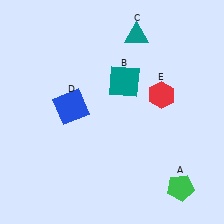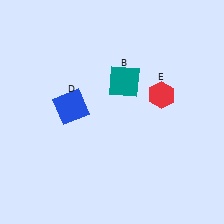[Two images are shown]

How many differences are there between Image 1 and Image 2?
There are 2 differences between the two images.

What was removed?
The teal triangle (C), the green pentagon (A) were removed in Image 2.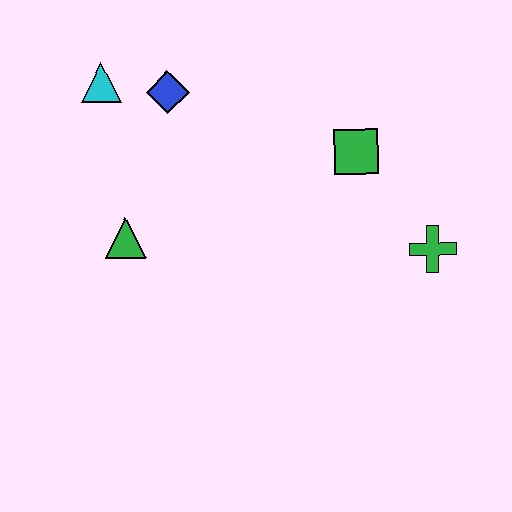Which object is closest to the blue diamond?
The cyan triangle is closest to the blue diamond.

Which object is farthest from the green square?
The cyan triangle is farthest from the green square.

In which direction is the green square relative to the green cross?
The green square is above the green cross.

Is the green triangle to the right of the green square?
No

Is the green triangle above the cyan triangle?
No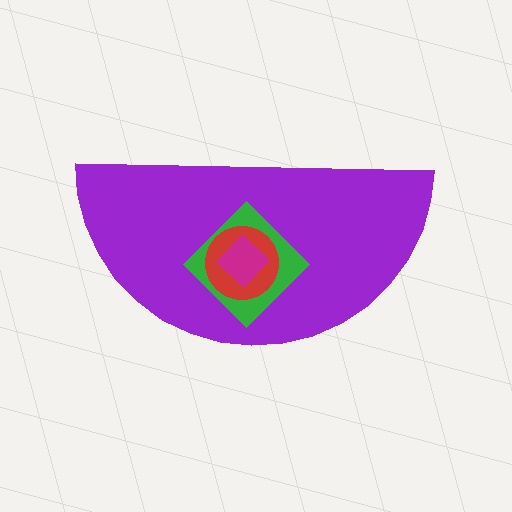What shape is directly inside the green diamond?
The red circle.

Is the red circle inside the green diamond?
Yes.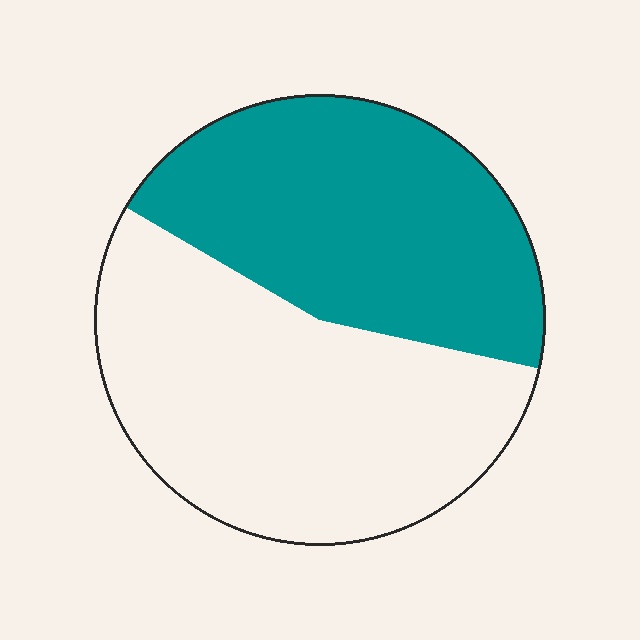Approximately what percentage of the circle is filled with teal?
Approximately 45%.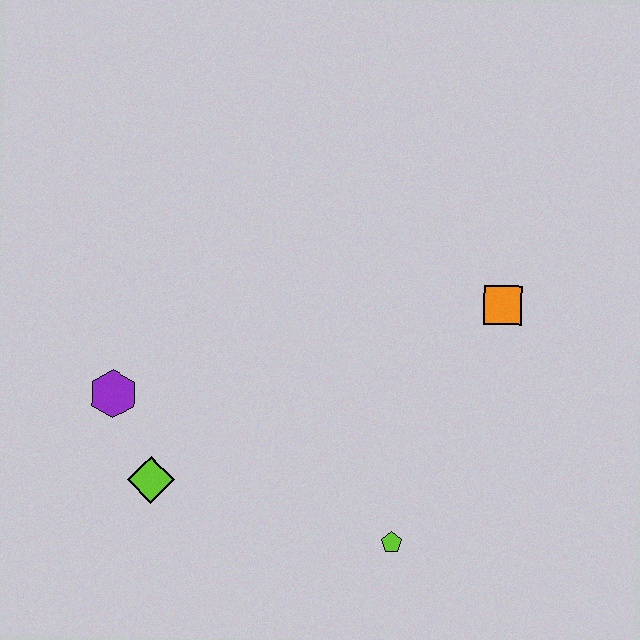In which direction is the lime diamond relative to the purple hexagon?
The lime diamond is below the purple hexagon.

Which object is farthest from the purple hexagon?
The orange square is farthest from the purple hexagon.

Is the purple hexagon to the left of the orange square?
Yes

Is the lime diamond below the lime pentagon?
No